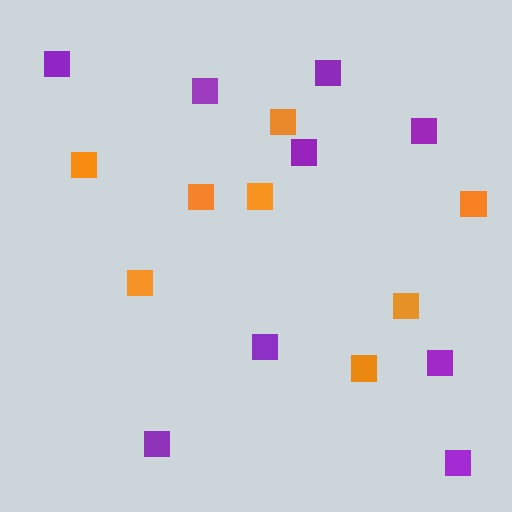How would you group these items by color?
There are 2 groups: one group of orange squares (8) and one group of purple squares (9).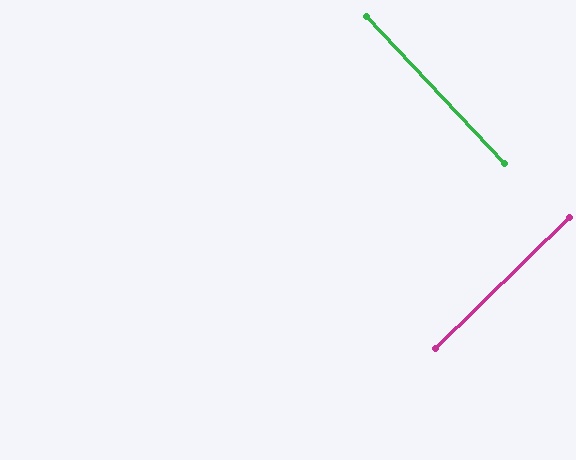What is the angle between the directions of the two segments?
Approximately 89 degrees.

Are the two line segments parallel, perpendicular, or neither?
Perpendicular — they meet at approximately 89°.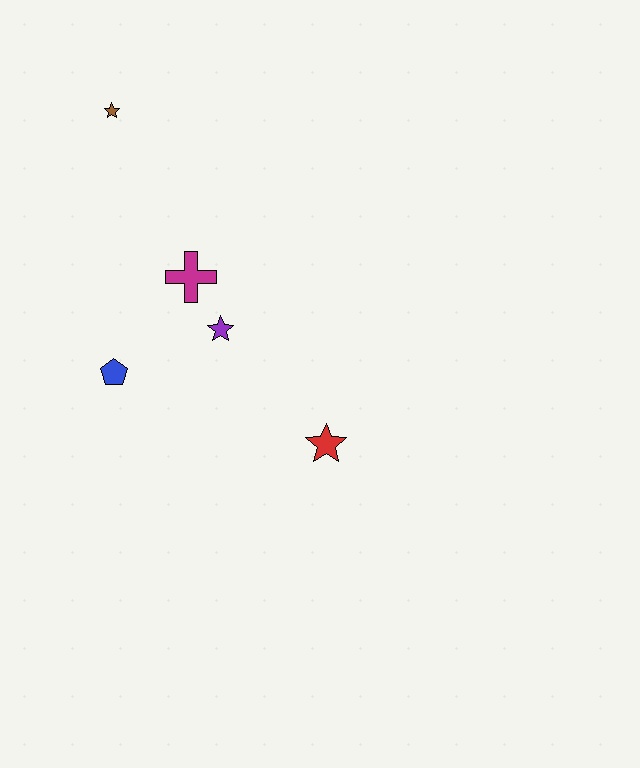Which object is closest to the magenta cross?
The purple star is closest to the magenta cross.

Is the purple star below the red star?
No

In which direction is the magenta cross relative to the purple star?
The magenta cross is above the purple star.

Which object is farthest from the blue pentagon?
The brown star is farthest from the blue pentagon.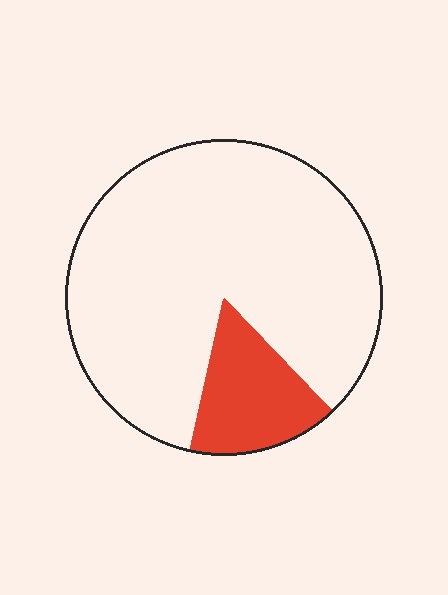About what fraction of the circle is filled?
About one sixth (1/6).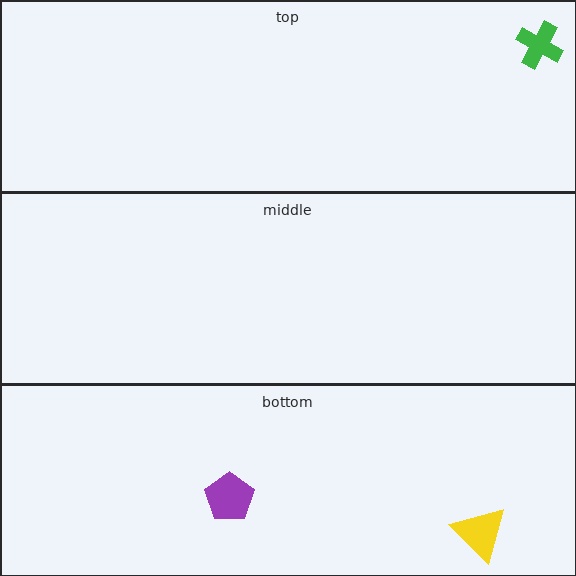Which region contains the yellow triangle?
The bottom region.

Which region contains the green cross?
The top region.